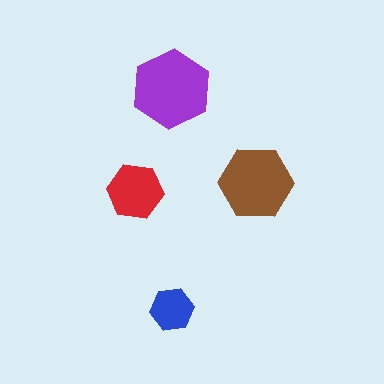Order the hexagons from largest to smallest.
the purple one, the brown one, the red one, the blue one.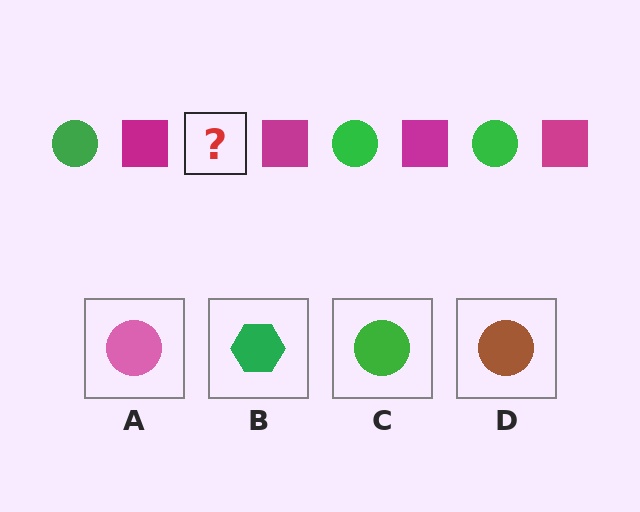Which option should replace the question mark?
Option C.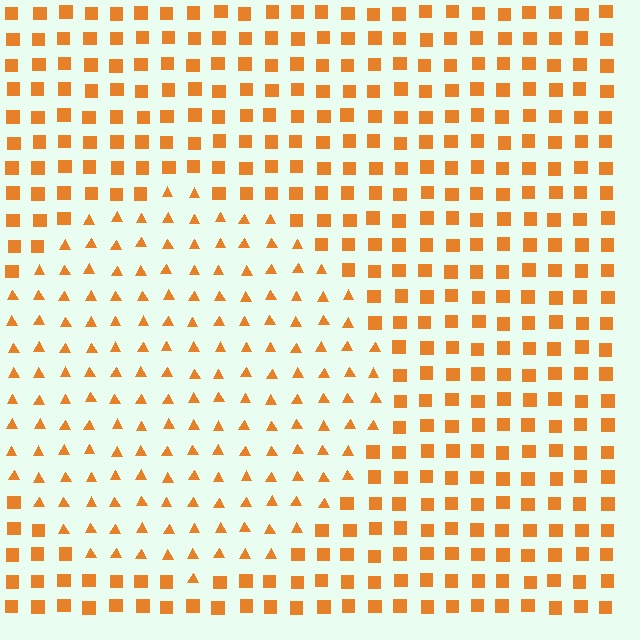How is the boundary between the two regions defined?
The boundary is defined by a change in element shape: triangles inside vs. squares outside. All elements share the same color and spacing.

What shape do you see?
I see a circle.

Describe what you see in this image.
The image is filled with small orange elements arranged in a uniform grid. A circle-shaped region contains triangles, while the surrounding area contains squares. The boundary is defined purely by the change in element shape.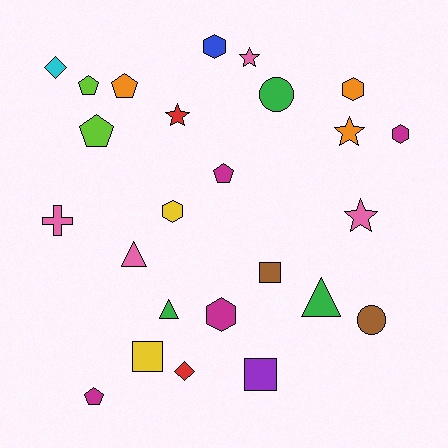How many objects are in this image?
There are 25 objects.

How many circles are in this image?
There are 2 circles.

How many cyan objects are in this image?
There is 1 cyan object.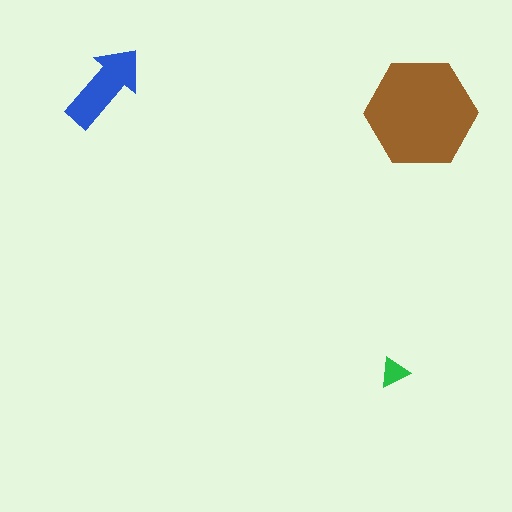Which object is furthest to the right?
The brown hexagon is rightmost.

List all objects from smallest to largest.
The green triangle, the blue arrow, the brown hexagon.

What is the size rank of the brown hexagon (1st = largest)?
1st.